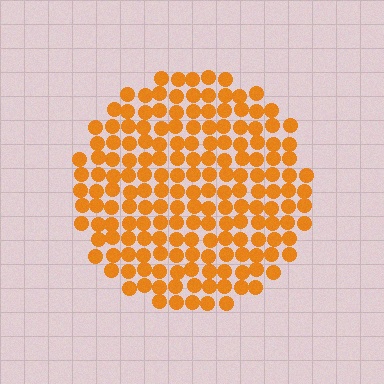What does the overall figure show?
The overall figure shows a circle.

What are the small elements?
The small elements are circles.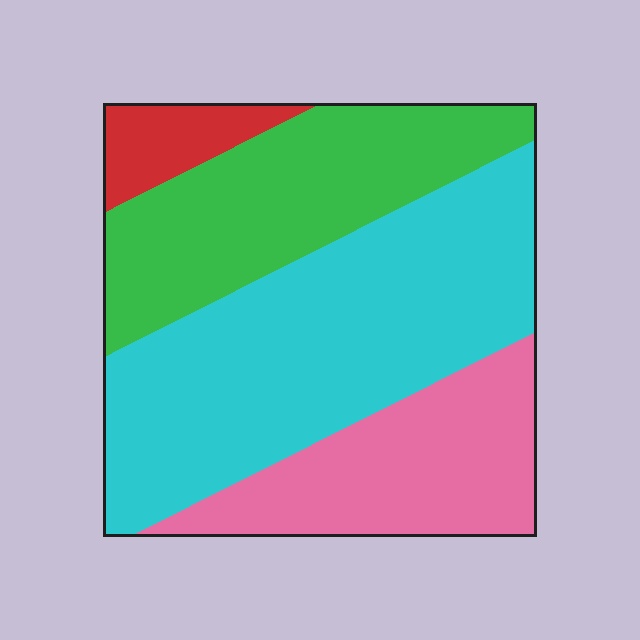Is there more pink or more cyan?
Cyan.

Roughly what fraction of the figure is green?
Green covers about 25% of the figure.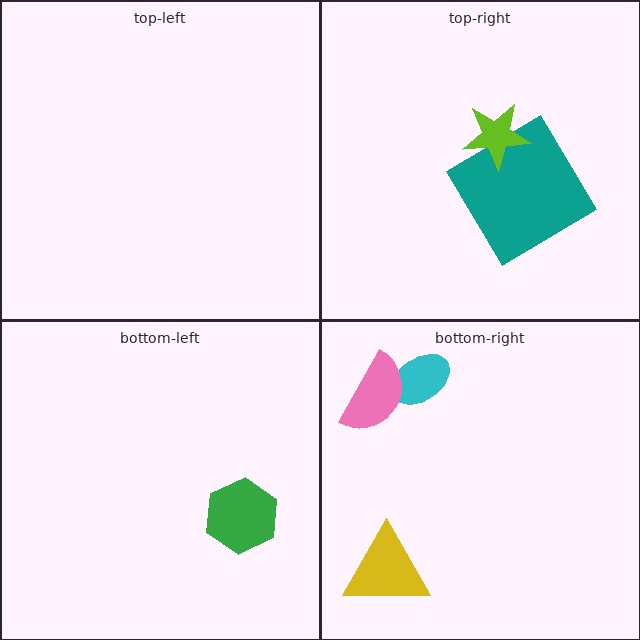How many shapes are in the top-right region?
2.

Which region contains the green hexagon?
The bottom-left region.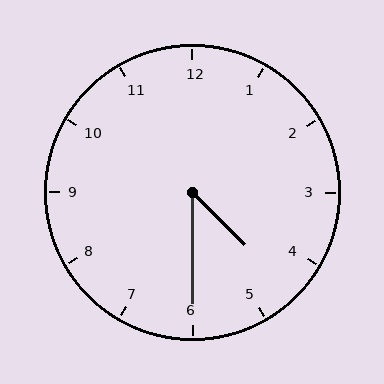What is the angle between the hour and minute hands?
Approximately 45 degrees.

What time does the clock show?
4:30.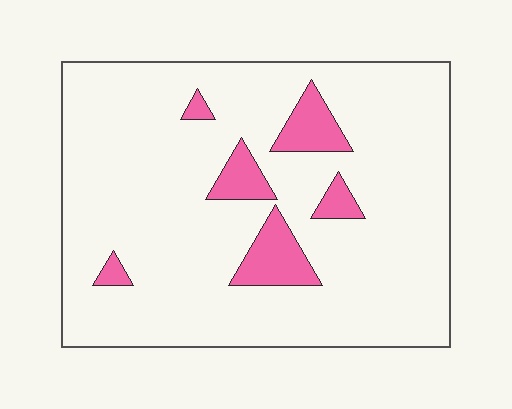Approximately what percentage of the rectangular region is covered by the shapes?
Approximately 10%.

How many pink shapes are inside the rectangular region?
6.